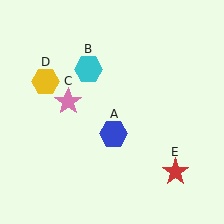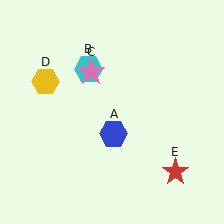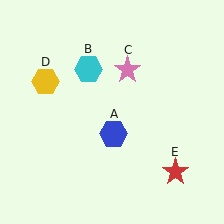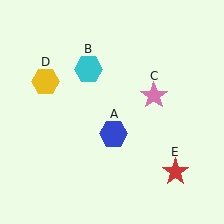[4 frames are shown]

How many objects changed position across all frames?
1 object changed position: pink star (object C).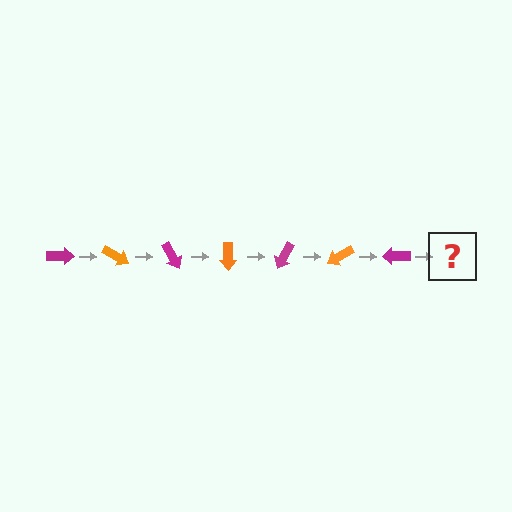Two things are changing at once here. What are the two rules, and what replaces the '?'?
The two rules are that it rotates 30 degrees each step and the color cycles through magenta and orange. The '?' should be an orange arrow, rotated 210 degrees from the start.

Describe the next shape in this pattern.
It should be an orange arrow, rotated 210 degrees from the start.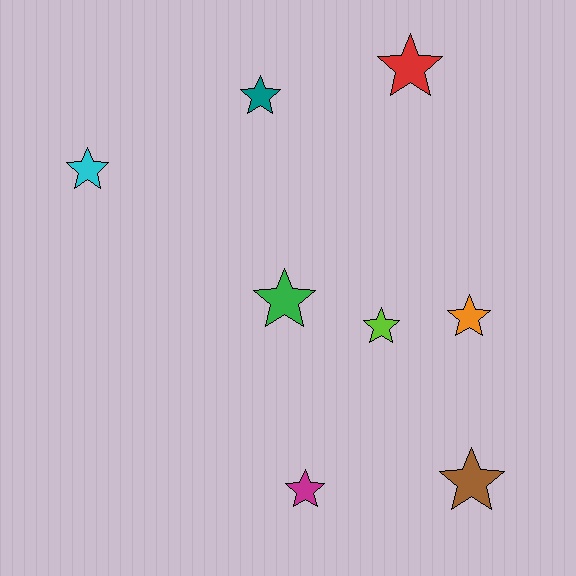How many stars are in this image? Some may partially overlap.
There are 8 stars.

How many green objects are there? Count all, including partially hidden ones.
There is 1 green object.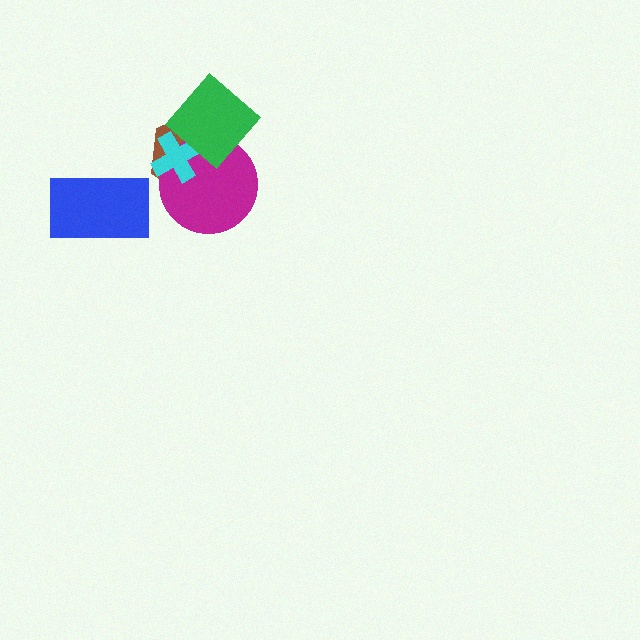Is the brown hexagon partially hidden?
Yes, it is partially covered by another shape.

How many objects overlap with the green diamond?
3 objects overlap with the green diamond.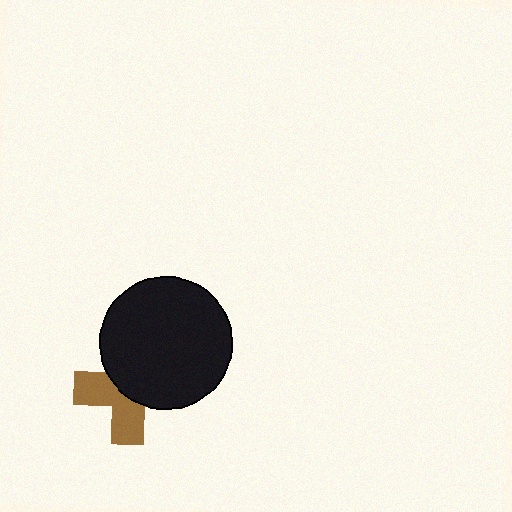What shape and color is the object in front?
The object in front is a black circle.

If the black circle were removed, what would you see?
You would see the complete brown cross.